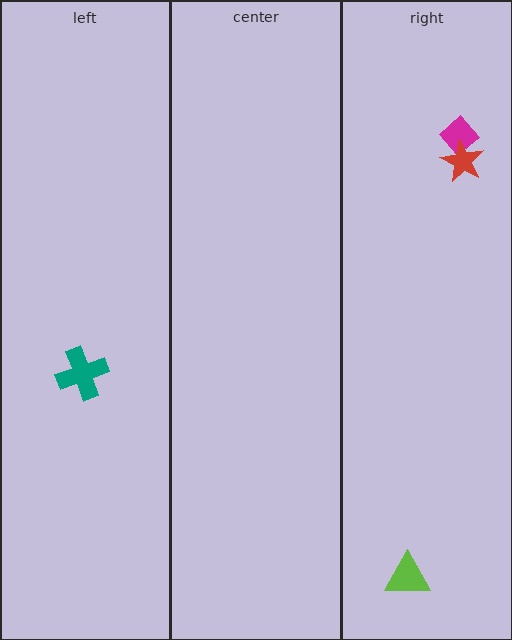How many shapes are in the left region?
1.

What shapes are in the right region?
The lime triangle, the magenta diamond, the red star.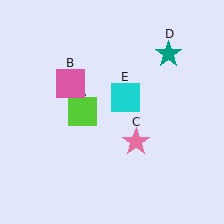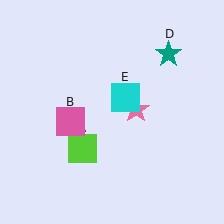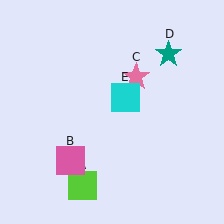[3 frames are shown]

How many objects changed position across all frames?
3 objects changed position: lime square (object A), pink square (object B), pink star (object C).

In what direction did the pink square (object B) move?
The pink square (object B) moved down.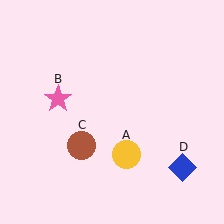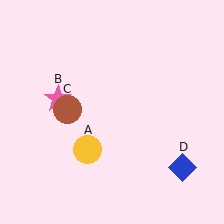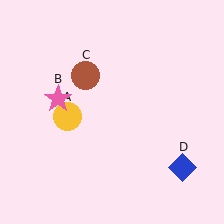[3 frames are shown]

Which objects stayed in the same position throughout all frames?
Pink star (object B) and blue diamond (object D) remained stationary.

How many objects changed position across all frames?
2 objects changed position: yellow circle (object A), brown circle (object C).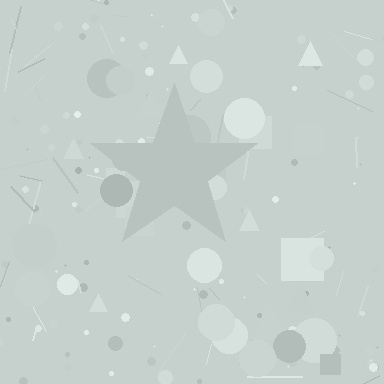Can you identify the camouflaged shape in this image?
The camouflaged shape is a star.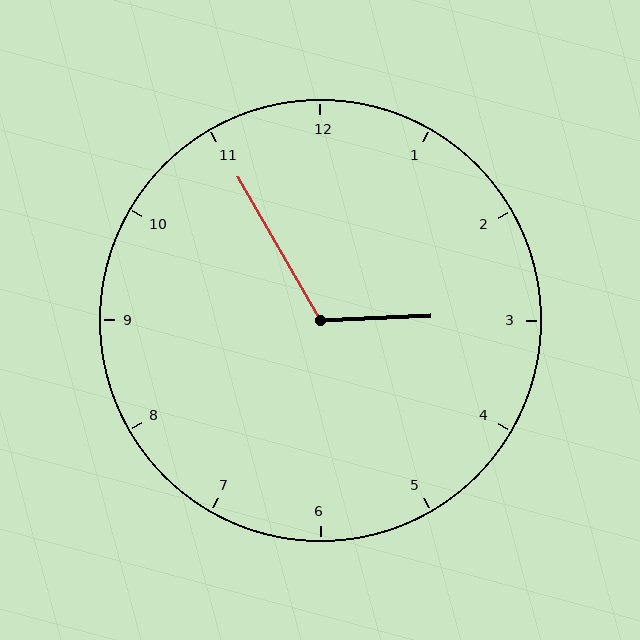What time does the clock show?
2:55.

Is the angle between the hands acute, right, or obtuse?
It is obtuse.